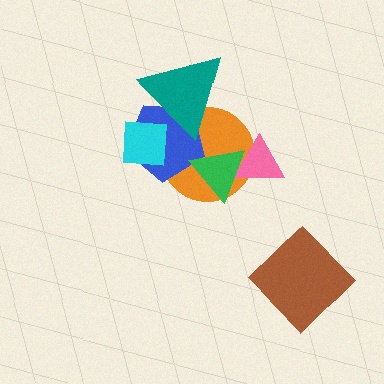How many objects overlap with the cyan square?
3 objects overlap with the cyan square.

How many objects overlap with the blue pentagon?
4 objects overlap with the blue pentagon.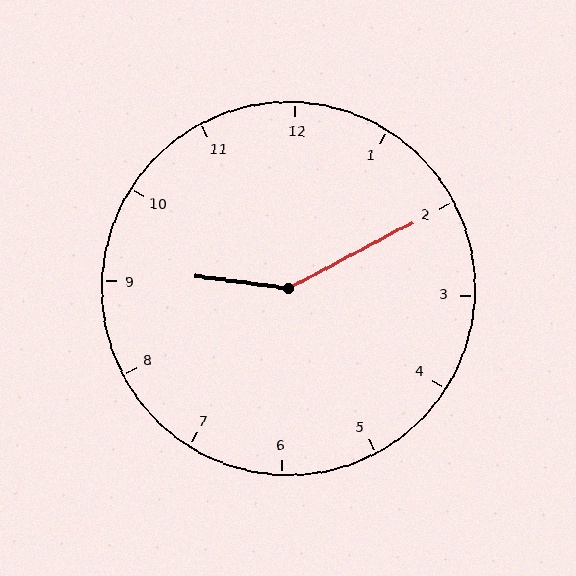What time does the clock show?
9:10.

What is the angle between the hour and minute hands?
Approximately 145 degrees.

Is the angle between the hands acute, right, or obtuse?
It is obtuse.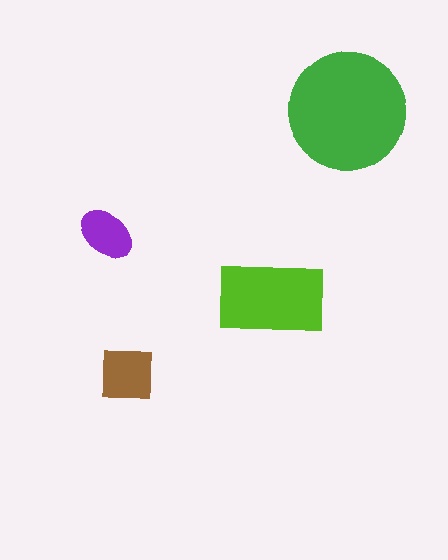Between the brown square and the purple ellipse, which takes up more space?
The brown square.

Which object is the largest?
The green circle.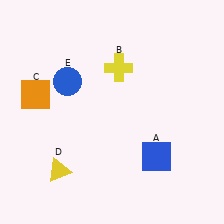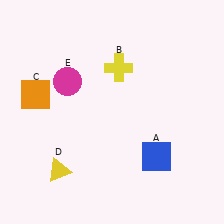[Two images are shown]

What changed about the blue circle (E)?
In Image 1, E is blue. In Image 2, it changed to magenta.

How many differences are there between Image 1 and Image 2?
There is 1 difference between the two images.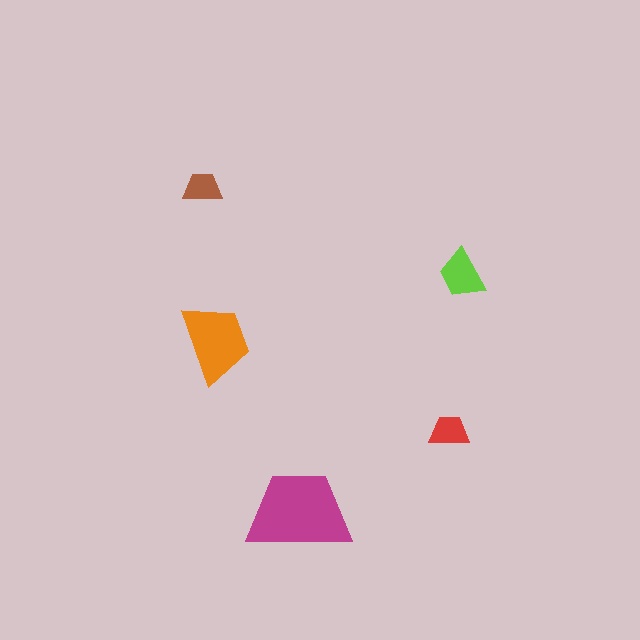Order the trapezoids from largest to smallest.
the magenta one, the orange one, the lime one, the red one, the brown one.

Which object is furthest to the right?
The lime trapezoid is rightmost.